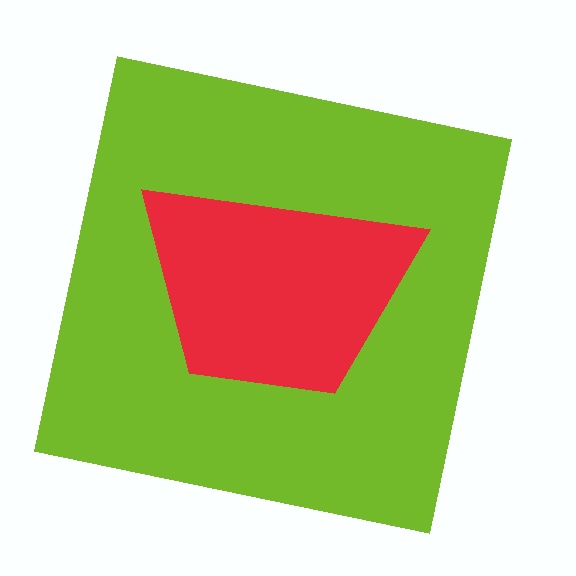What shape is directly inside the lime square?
The red trapezoid.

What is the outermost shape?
The lime square.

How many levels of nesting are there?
2.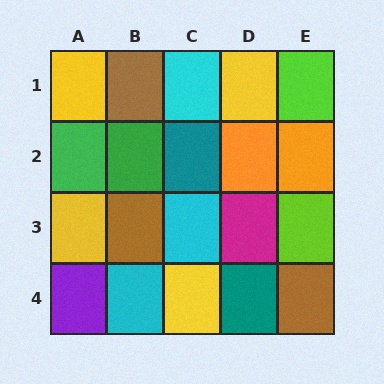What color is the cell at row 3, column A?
Yellow.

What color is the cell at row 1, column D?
Yellow.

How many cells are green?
2 cells are green.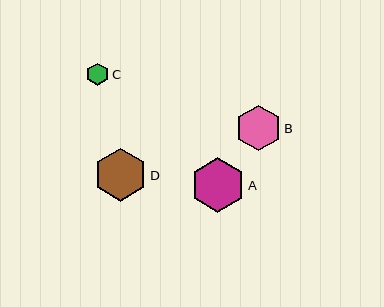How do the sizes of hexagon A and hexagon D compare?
Hexagon A and hexagon D are approximately the same size.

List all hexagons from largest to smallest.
From largest to smallest: A, D, B, C.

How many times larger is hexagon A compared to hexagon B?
Hexagon A is approximately 1.2 times the size of hexagon B.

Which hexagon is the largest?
Hexagon A is the largest with a size of approximately 54 pixels.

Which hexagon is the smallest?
Hexagon C is the smallest with a size of approximately 22 pixels.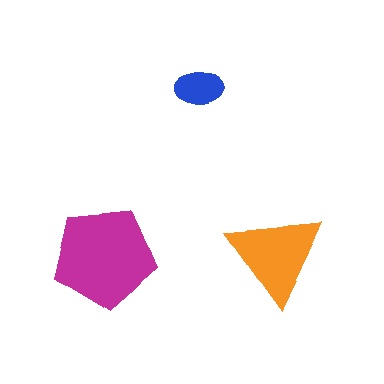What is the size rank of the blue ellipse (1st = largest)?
3rd.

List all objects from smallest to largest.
The blue ellipse, the orange triangle, the magenta pentagon.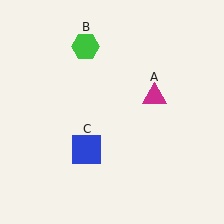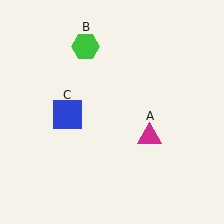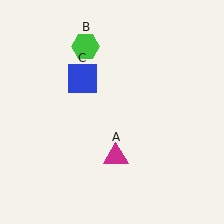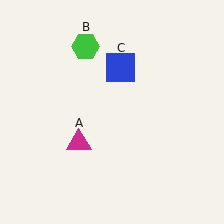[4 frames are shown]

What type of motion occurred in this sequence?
The magenta triangle (object A), blue square (object C) rotated clockwise around the center of the scene.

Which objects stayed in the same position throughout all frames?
Green hexagon (object B) remained stationary.